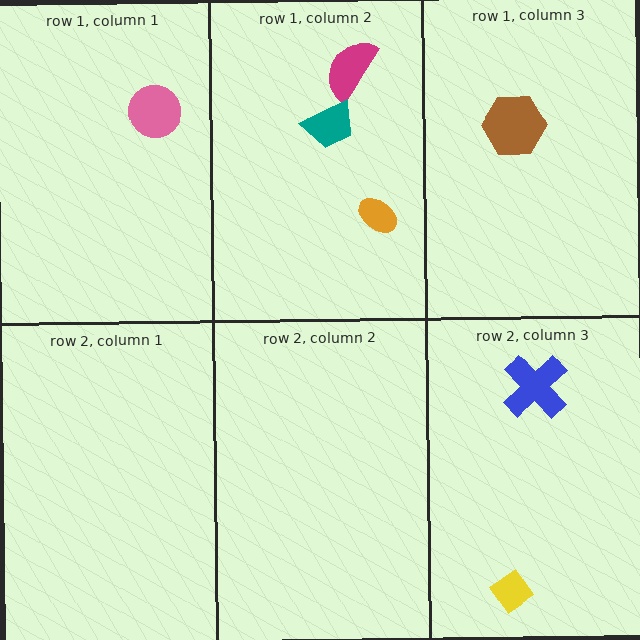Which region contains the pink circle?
The row 1, column 1 region.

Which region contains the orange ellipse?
The row 1, column 2 region.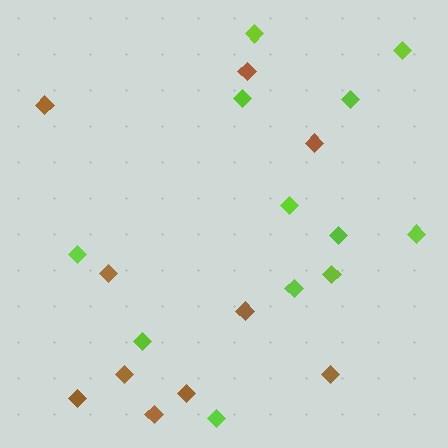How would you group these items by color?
There are 2 groups: one group of brown diamonds (10) and one group of lime diamonds (12).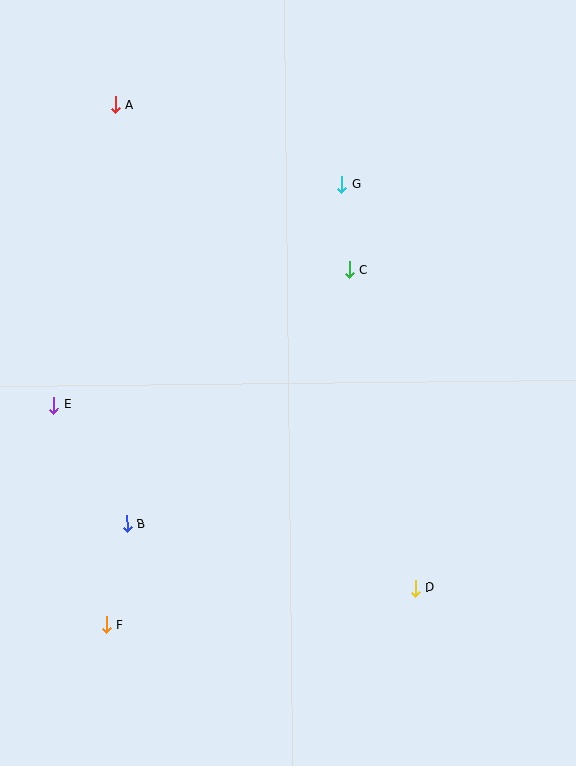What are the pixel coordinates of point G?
Point G is at (342, 185).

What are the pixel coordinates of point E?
Point E is at (54, 405).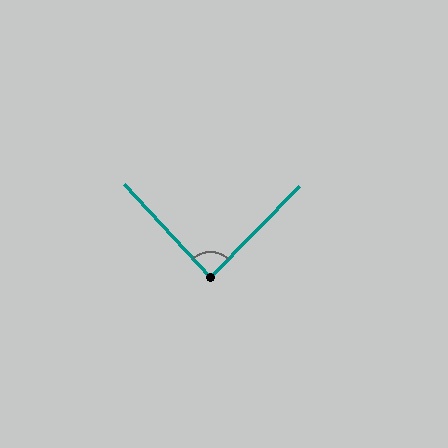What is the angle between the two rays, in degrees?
Approximately 87 degrees.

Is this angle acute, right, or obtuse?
It is approximately a right angle.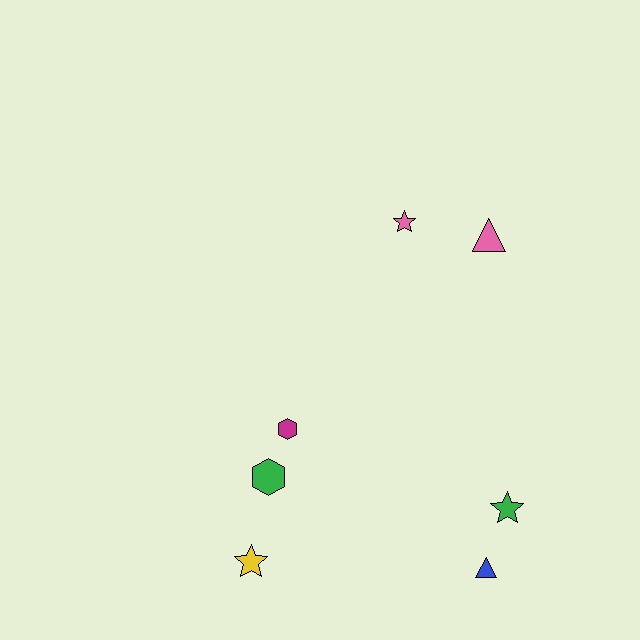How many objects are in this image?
There are 7 objects.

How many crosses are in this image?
There are no crosses.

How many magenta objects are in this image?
There is 1 magenta object.